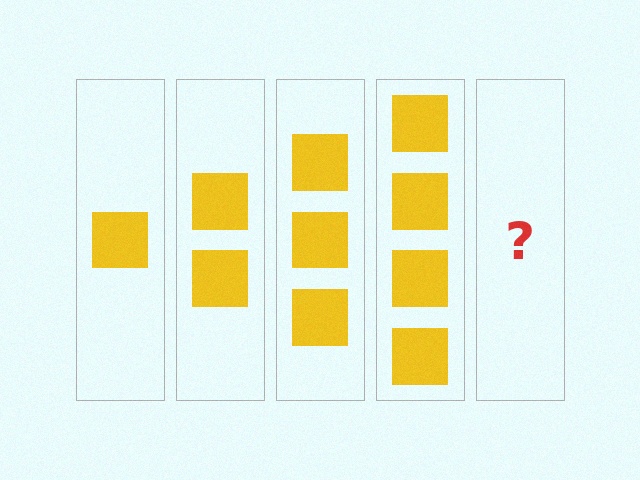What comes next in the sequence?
The next element should be 5 squares.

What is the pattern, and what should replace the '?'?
The pattern is that each step adds one more square. The '?' should be 5 squares.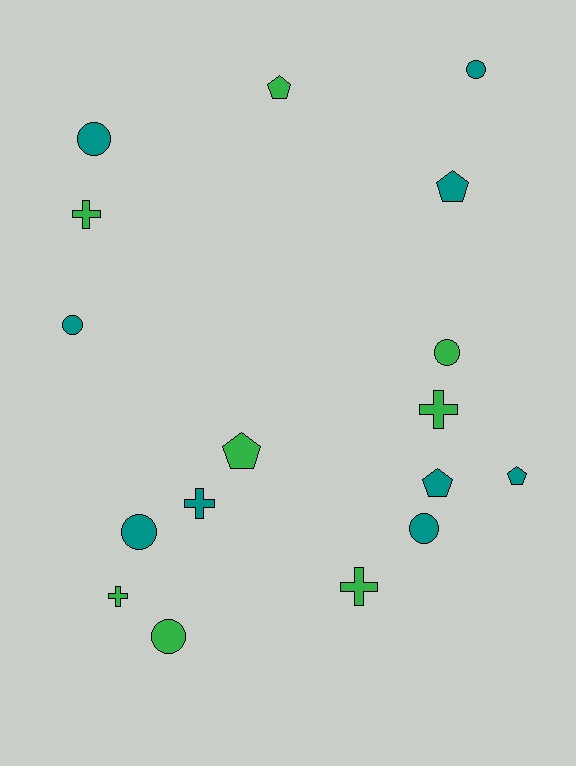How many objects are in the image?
There are 17 objects.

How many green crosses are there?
There are 4 green crosses.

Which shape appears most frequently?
Circle, with 7 objects.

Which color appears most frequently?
Teal, with 9 objects.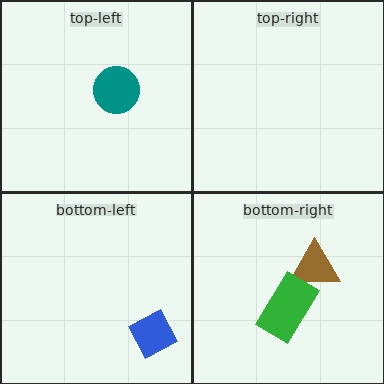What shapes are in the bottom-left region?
The blue diamond.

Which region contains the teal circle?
The top-left region.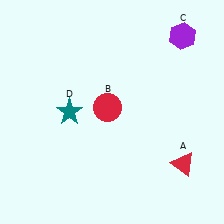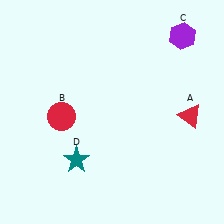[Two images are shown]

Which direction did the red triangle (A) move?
The red triangle (A) moved up.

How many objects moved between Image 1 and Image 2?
3 objects moved between the two images.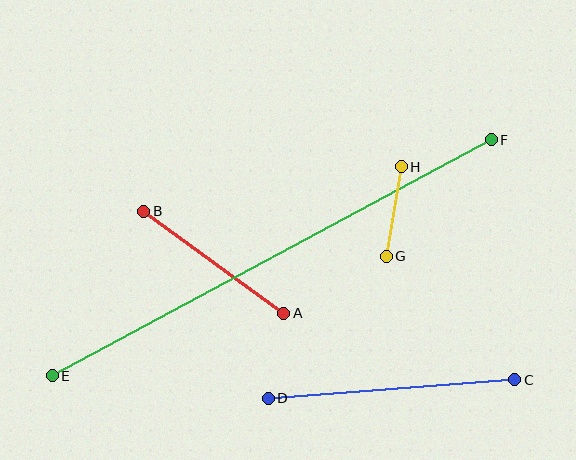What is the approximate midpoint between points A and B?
The midpoint is at approximately (214, 262) pixels.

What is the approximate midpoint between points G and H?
The midpoint is at approximately (394, 211) pixels.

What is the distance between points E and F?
The distance is approximately 498 pixels.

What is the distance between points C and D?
The distance is approximately 248 pixels.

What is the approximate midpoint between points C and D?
The midpoint is at approximately (392, 389) pixels.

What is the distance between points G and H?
The distance is approximately 91 pixels.